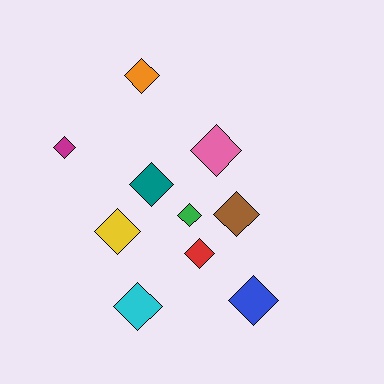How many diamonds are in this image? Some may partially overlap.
There are 10 diamonds.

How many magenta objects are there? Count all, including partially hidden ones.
There is 1 magenta object.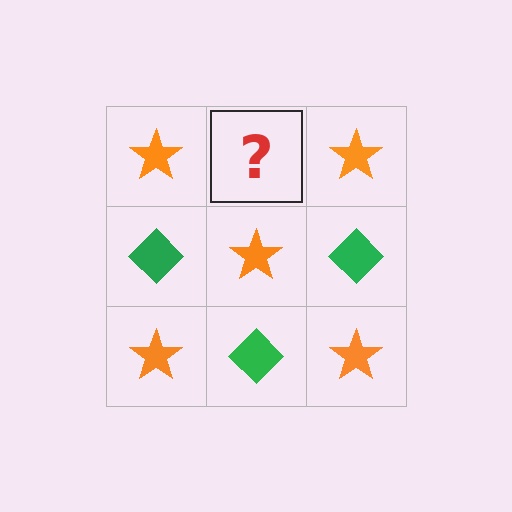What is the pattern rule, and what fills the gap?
The rule is that it alternates orange star and green diamond in a checkerboard pattern. The gap should be filled with a green diamond.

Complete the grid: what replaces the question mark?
The question mark should be replaced with a green diamond.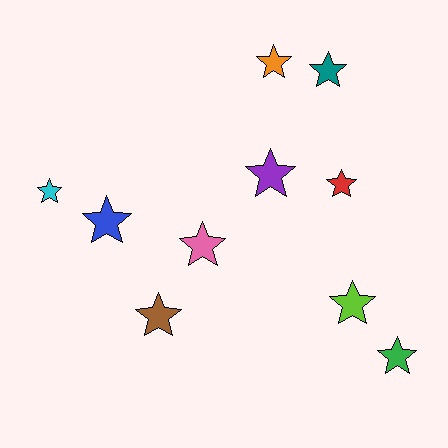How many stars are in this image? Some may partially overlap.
There are 10 stars.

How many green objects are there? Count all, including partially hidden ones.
There is 1 green object.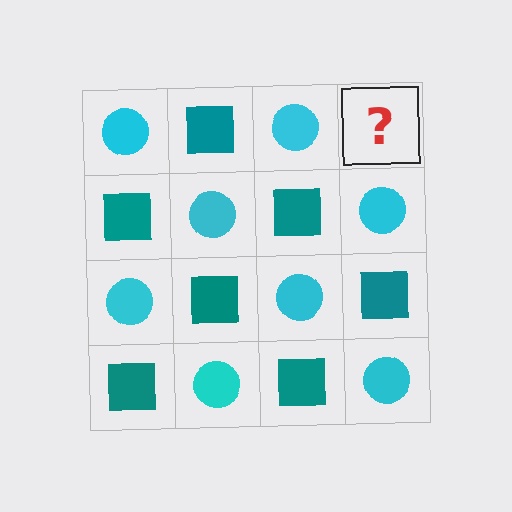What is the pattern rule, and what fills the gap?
The rule is that it alternates cyan circle and teal square in a checkerboard pattern. The gap should be filled with a teal square.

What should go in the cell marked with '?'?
The missing cell should contain a teal square.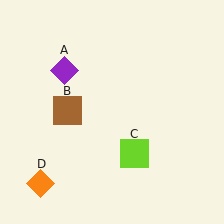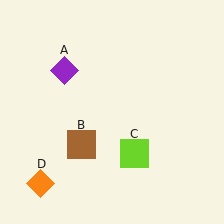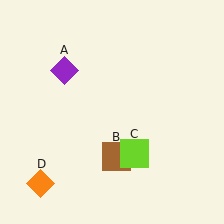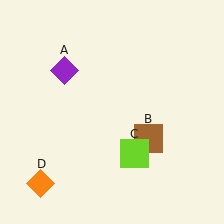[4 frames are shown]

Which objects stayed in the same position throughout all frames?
Purple diamond (object A) and lime square (object C) and orange diamond (object D) remained stationary.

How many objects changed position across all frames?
1 object changed position: brown square (object B).